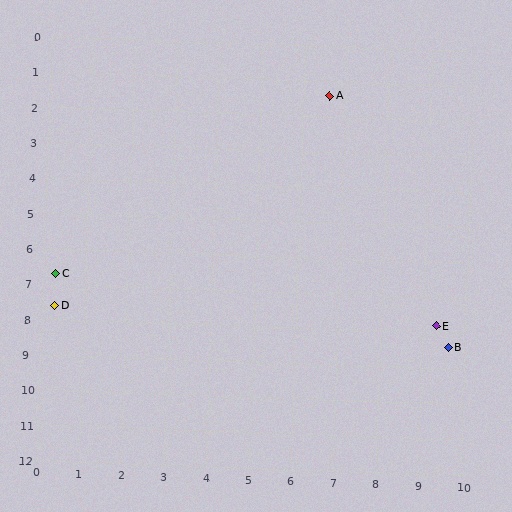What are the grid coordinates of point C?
Point C is at approximately (0.3, 6.7).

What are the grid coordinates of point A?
Point A is at approximately (6.6, 1.4).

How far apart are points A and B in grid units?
Points A and B are about 7.6 grid units apart.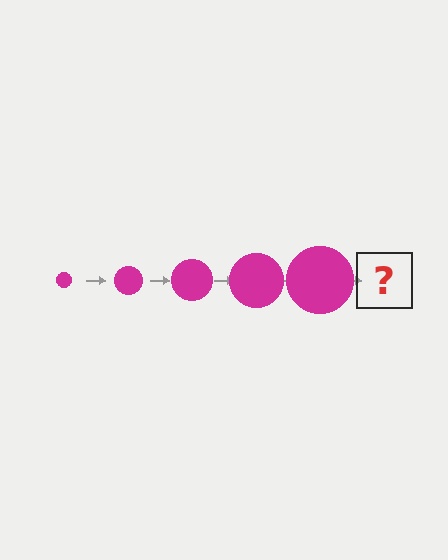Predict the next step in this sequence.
The next step is a magenta circle, larger than the previous one.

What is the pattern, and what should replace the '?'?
The pattern is that the circle gets progressively larger each step. The '?' should be a magenta circle, larger than the previous one.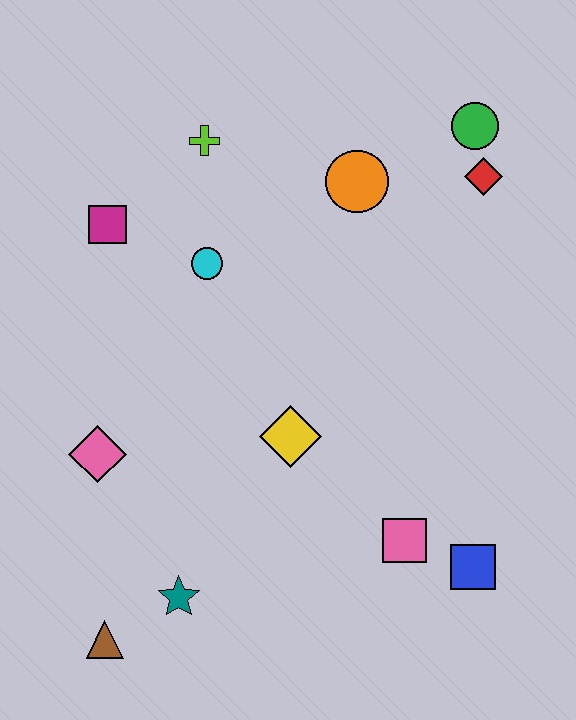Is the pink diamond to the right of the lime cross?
No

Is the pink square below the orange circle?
Yes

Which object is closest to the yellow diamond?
The pink square is closest to the yellow diamond.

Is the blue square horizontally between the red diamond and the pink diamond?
Yes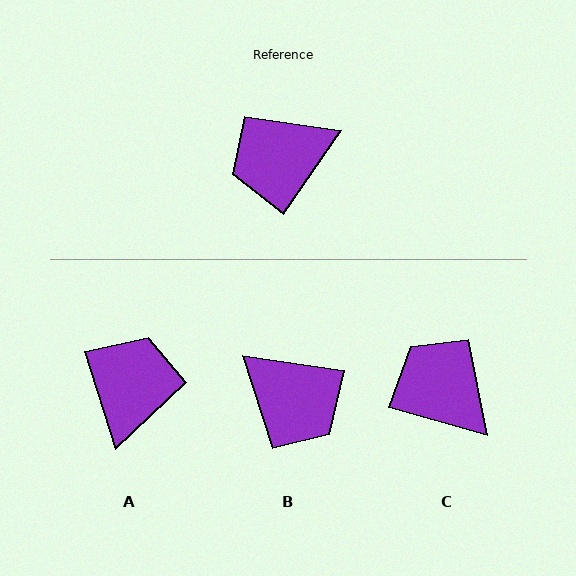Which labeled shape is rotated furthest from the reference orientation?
A, about 128 degrees away.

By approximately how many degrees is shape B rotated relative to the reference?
Approximately 115 degrees counter-clockwise.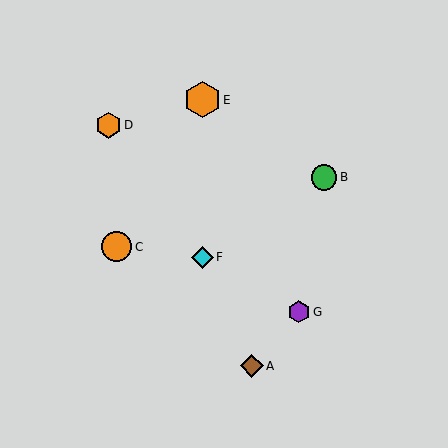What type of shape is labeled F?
Shape F is a cyan diamond.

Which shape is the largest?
The orange hexagon (labeled E) is the largest.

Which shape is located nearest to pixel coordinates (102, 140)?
The orange hexagon (labeled D) at (109, 125) is nearest to that location.